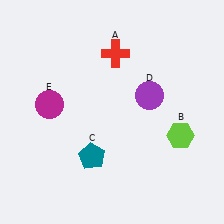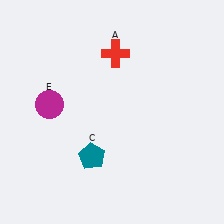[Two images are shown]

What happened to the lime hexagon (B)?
The lime hexagon (B) was removed in Image 2. It was in the bottom-right area of Image 1.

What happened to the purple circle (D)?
The purple circle (D) was removed in Image 2. It was in the top-right area of Image 1.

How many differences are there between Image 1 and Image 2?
There are 2 differences between the two images.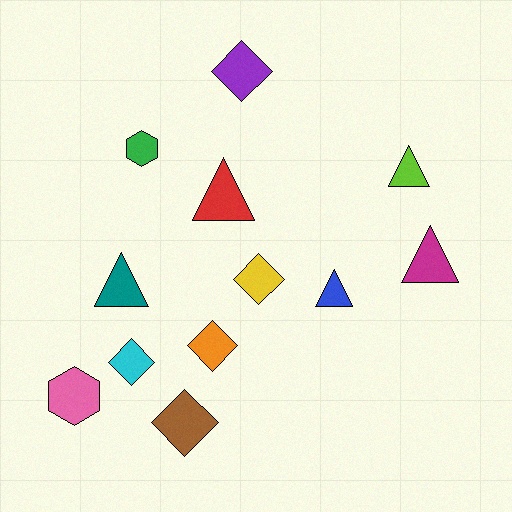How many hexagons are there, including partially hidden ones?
There are 2 hexagons.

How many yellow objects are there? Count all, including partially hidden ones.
There is 1 yellow object.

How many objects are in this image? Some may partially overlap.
There are 12 objects.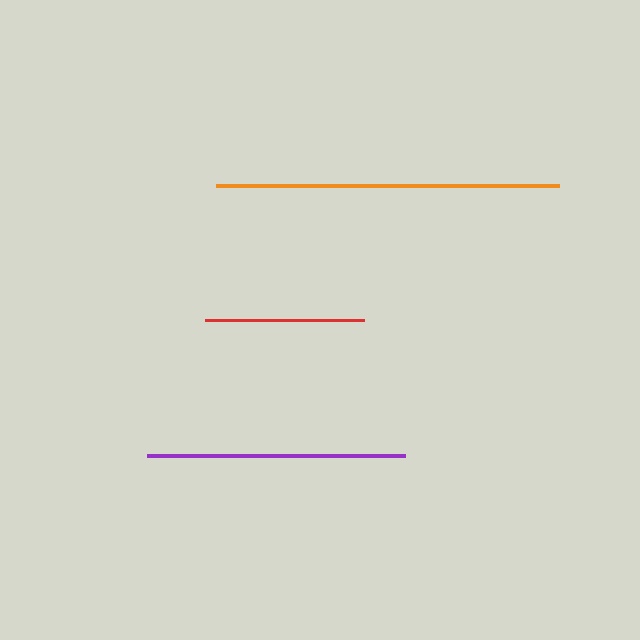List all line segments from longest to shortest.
From longest to shortest: orange, purple, red.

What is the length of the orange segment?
The orange segment is approximately 343 pixels long.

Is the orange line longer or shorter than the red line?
The orange line is longer than the red line.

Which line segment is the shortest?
The red line is the shortest at approximately 159 pixels.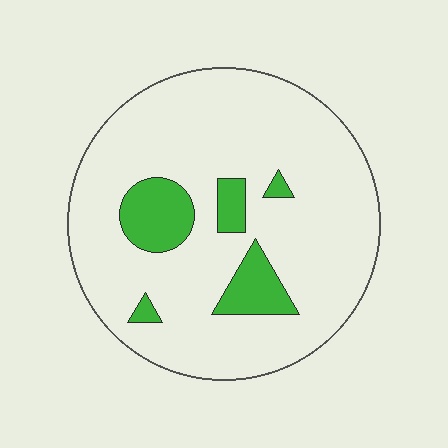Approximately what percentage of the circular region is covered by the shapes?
Approximately 15%.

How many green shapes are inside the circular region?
5.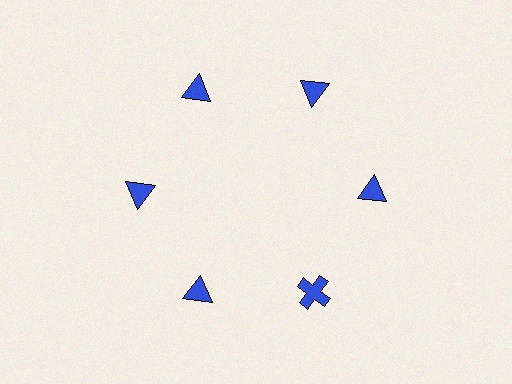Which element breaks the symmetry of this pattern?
The blue cross at roughly the 5 o'clock position breaks the symmetry. All other shapes are blue triangles.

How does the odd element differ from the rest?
It has a different shape: cross instead of triangle.